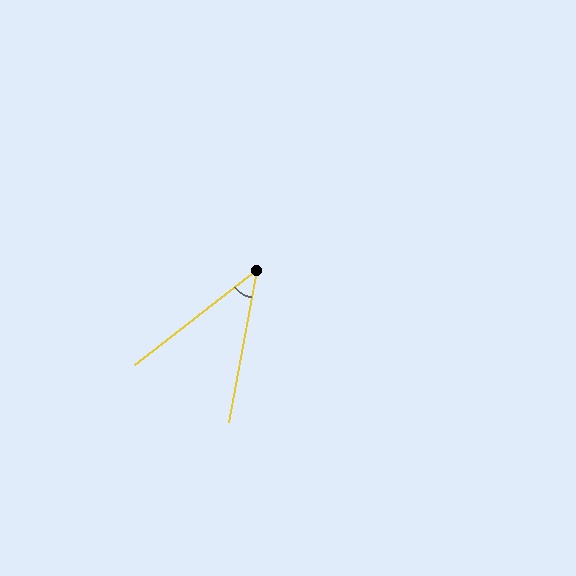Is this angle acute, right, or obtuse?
It is acute.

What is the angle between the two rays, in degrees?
Approximately 42 degrees.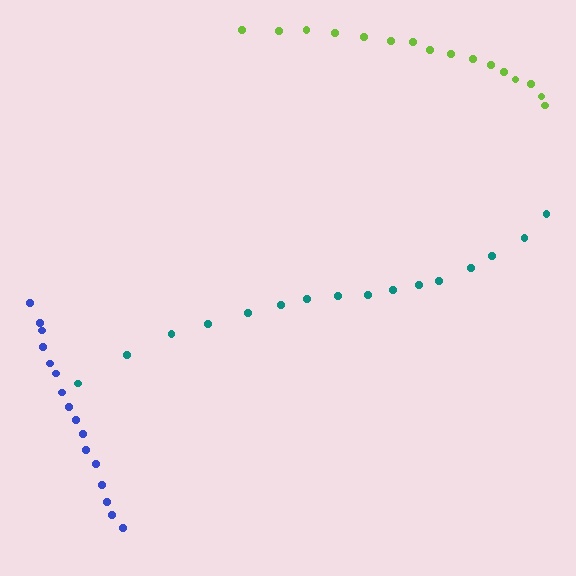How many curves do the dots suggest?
There are 3 distinct paths.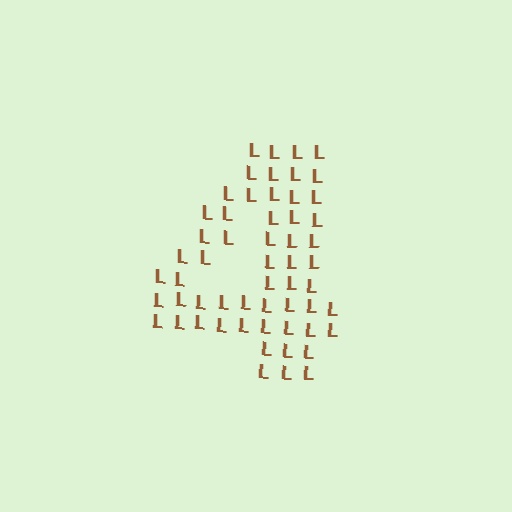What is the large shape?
The large shape is the digit 4.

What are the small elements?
The small elements are letter L's.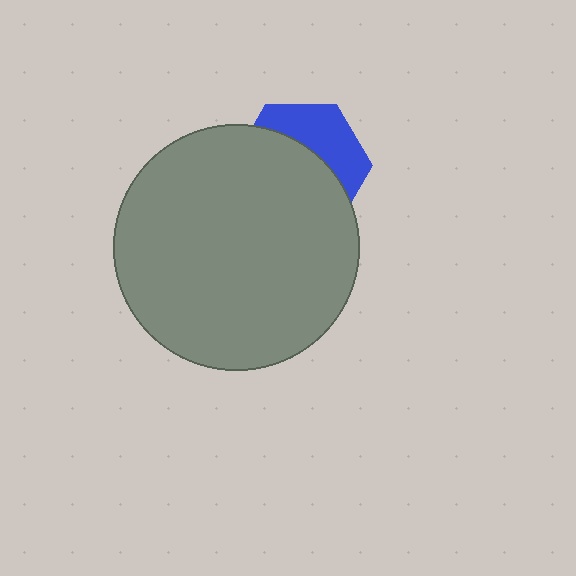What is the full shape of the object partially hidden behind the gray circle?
The partially hidden object is a blue hexagon.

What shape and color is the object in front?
The object in front is a gray circle.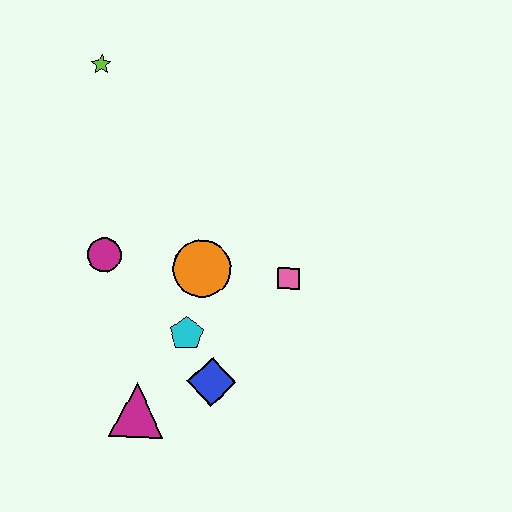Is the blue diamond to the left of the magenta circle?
No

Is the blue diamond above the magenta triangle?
Yes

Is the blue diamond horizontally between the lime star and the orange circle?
No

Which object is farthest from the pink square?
The lime star is farthest from the pink square.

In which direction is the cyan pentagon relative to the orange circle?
The cyan pentagon is below the orange circle.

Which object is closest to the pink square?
The orange circle is closest to the pink square.